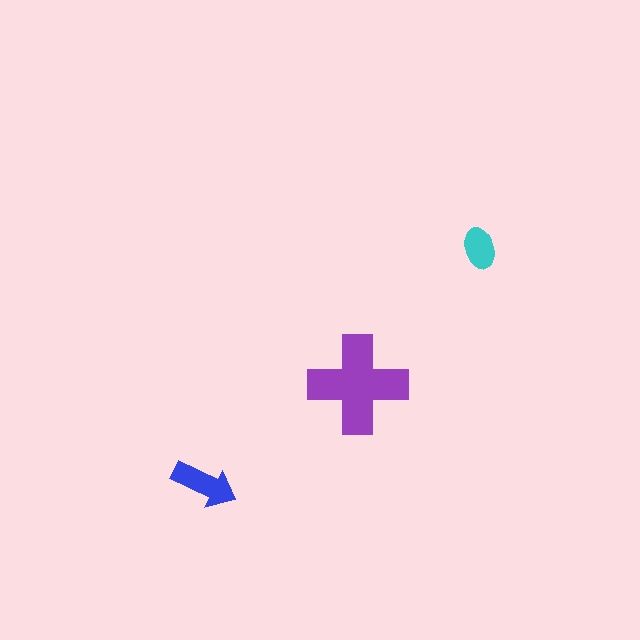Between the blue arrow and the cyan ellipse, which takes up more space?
The blue arrow.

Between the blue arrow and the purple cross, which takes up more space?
The purple cross.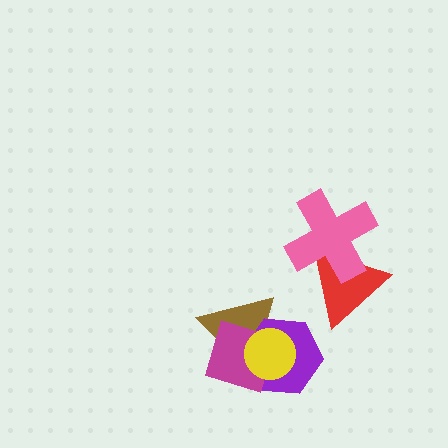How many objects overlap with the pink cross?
1 object overlaps with the pink cross.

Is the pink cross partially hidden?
No, no other shape covers it.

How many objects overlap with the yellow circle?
3 objects overlap with the yellow circle.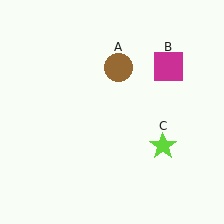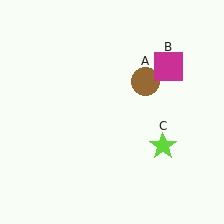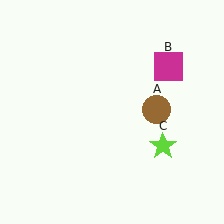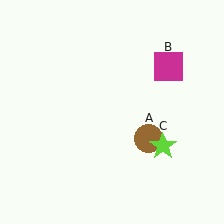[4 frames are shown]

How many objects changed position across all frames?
1 object changed position: brown circle (object A).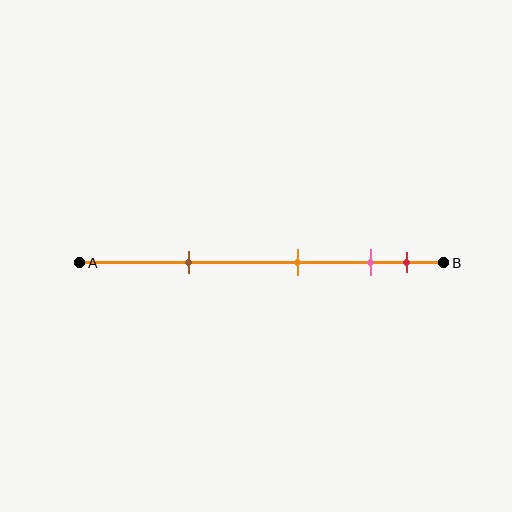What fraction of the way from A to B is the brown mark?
The brown mark is approximately 30% (0.3) of the way from A to B.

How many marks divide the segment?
There are 4 marks dividing the segment.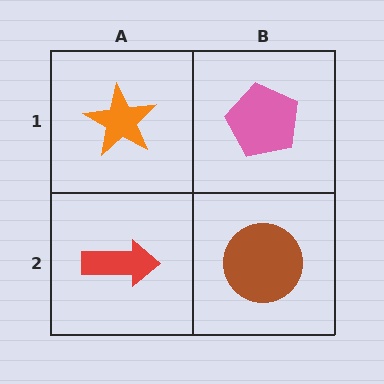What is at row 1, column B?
A pink pentagon.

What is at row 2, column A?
A red arrow.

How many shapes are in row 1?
2 shapes.